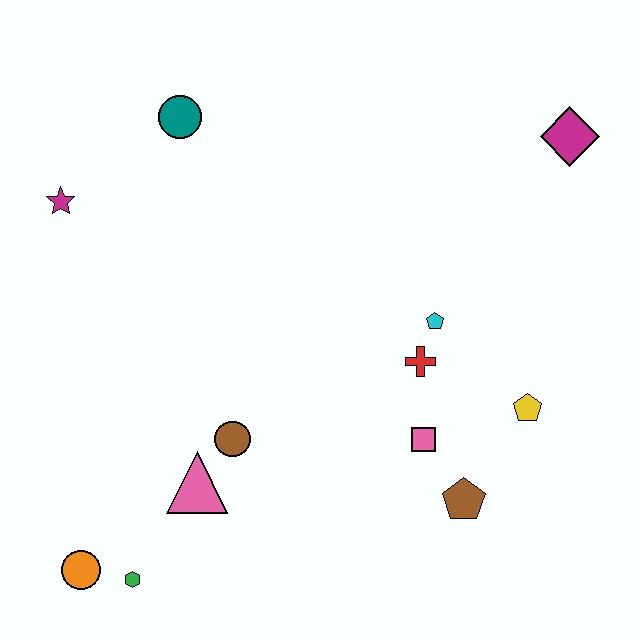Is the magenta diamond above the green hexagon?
Yes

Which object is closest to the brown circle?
The pink triangle is closest to the brown circle.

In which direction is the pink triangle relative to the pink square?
The pink triangle is to the left of the pink square.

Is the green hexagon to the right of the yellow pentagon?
No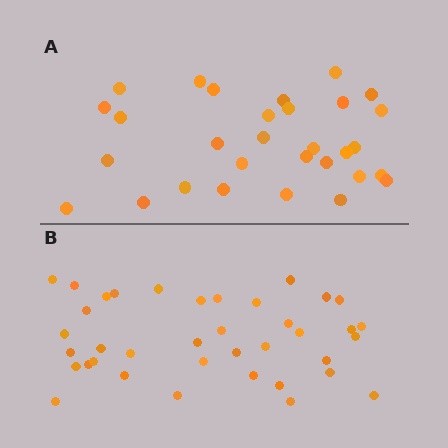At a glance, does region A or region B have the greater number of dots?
Region B (the bottom region) has more dots.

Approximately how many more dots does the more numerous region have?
Region B has roughly 8 or so more dots than region A.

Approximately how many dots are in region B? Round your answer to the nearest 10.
About 40 dots. (The exact count is 38, which rounds to 40.)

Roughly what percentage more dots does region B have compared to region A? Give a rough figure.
About 25% more.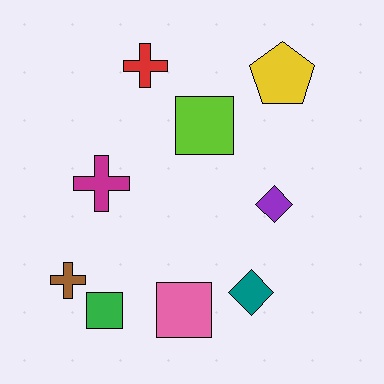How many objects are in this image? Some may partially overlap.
There are 9 objects.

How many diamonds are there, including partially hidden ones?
There are 2 diamonds.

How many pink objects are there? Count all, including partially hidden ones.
There is 1 pink object.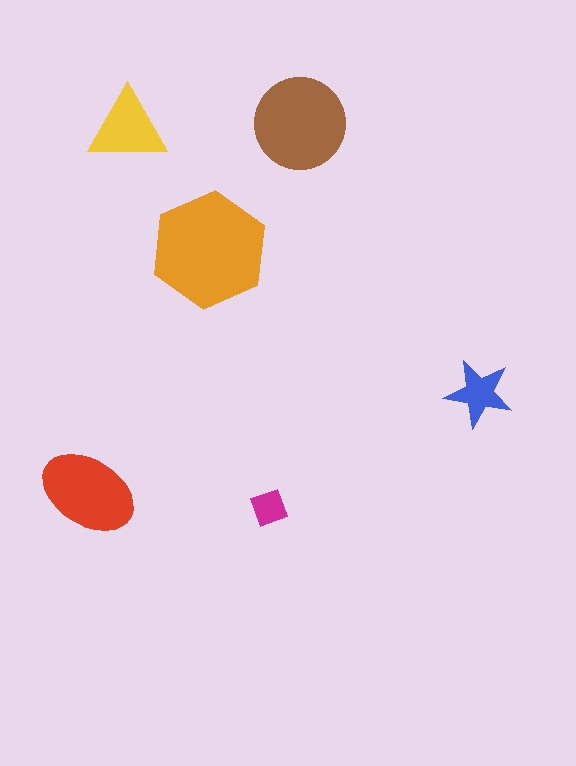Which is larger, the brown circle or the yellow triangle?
The brown circle.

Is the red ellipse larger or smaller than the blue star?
Larger.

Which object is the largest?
The orange hexagon.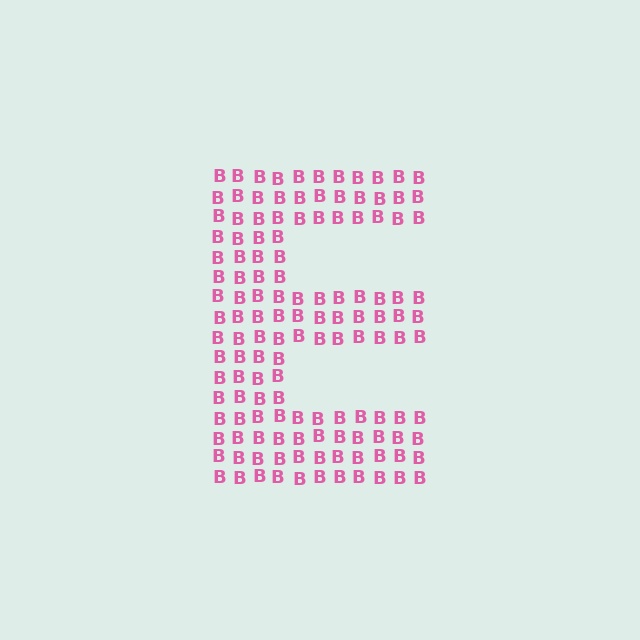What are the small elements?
The small elements are letter B's.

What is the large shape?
The large shape is the letter E.